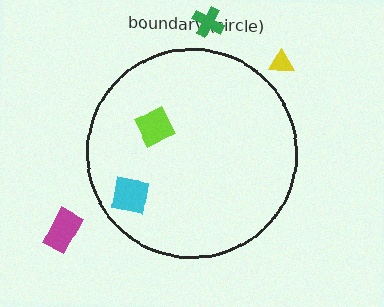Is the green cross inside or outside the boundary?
Outside.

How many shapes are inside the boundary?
2 inside, 3 outside.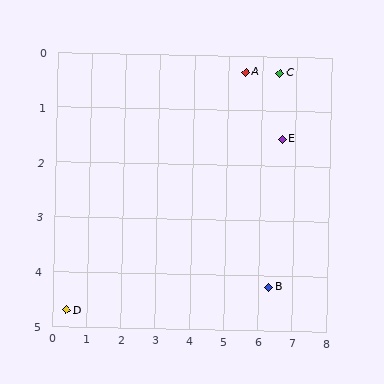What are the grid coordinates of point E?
Point E is at approximately (6.6, 1.5).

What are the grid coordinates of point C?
Point C is at approximately (6.5, 0.3).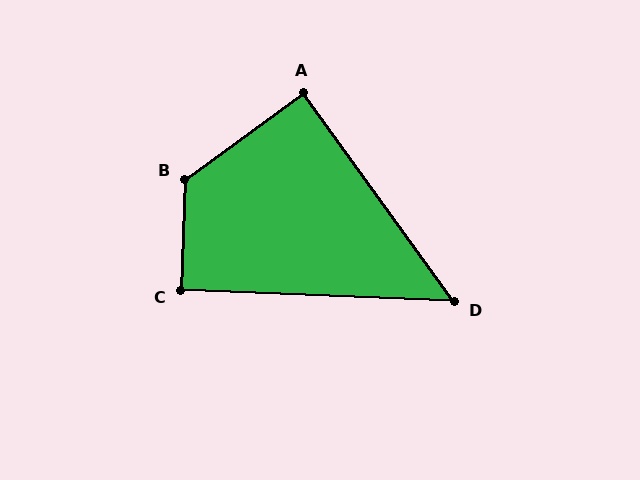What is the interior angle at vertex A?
Approximately 90 degrees (approximately right).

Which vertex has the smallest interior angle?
D, at approximately 52 degrees.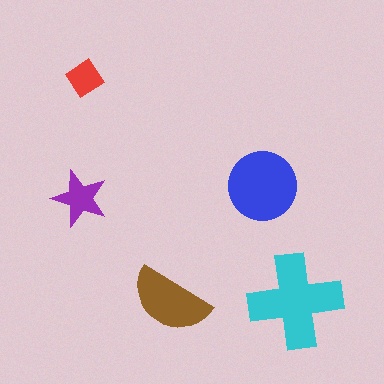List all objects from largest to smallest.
The cyan cross, the blue circle, the brown semicircle, the purple star, the red diamond.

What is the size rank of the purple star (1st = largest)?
4th.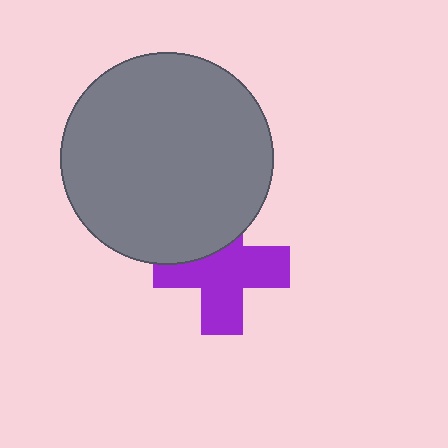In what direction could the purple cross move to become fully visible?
The purple cross could move down. That would shift it out from behind the gray circle entirely.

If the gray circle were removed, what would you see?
You would see the complete purple cross.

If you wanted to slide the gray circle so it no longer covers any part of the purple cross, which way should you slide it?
Slide it up — that is the most direct way to separate the two shapes.